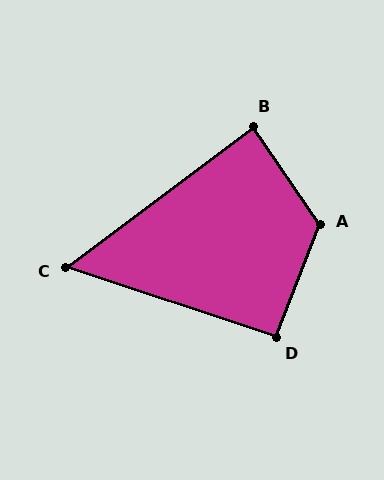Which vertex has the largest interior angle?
A, at approximately 125 degrees.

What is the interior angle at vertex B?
Approximately 87 degrees (approximately right).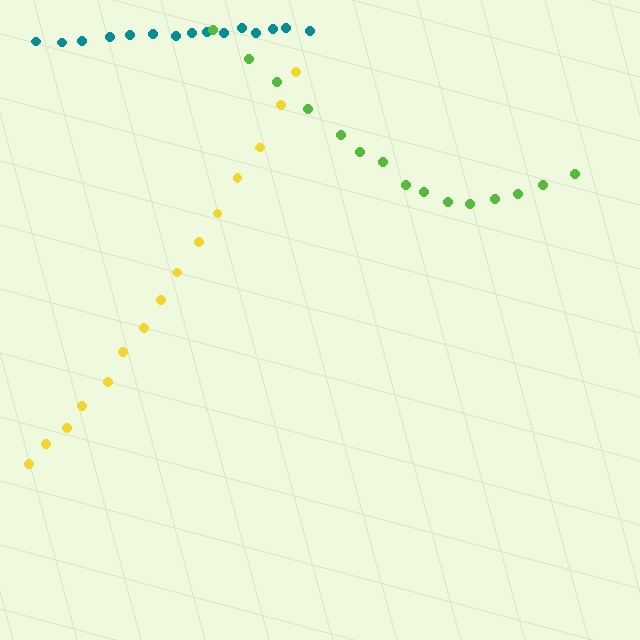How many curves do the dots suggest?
There are 3 distinct paths.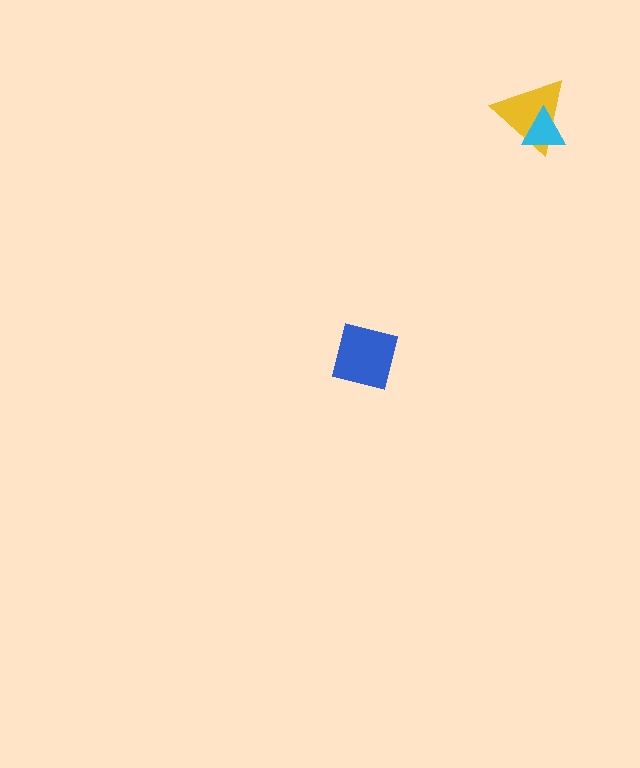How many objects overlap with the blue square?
0 objects overlap with the blue square.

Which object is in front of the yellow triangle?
The cyan triangle is in front of the yellow triangle.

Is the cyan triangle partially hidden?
No, no other shape covers it.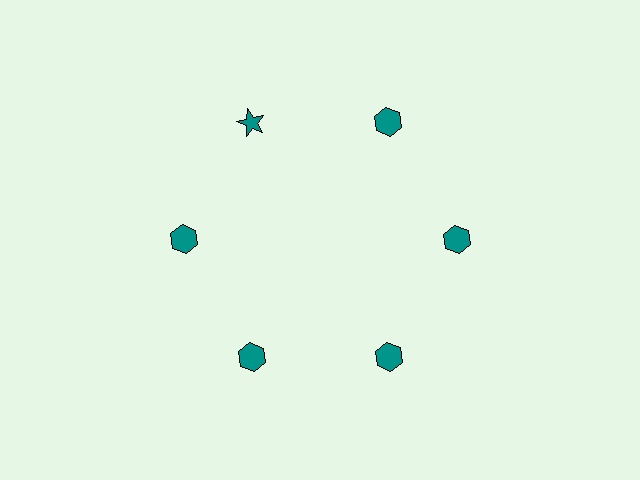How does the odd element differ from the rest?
It has a different shape: star instead of hexagon.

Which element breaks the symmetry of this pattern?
The teal star at roughly the 11 o'clock position breaks the symmetry. All other shapes are teal hexagons.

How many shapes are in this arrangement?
There are 6 shapes arranged in a ring pattern.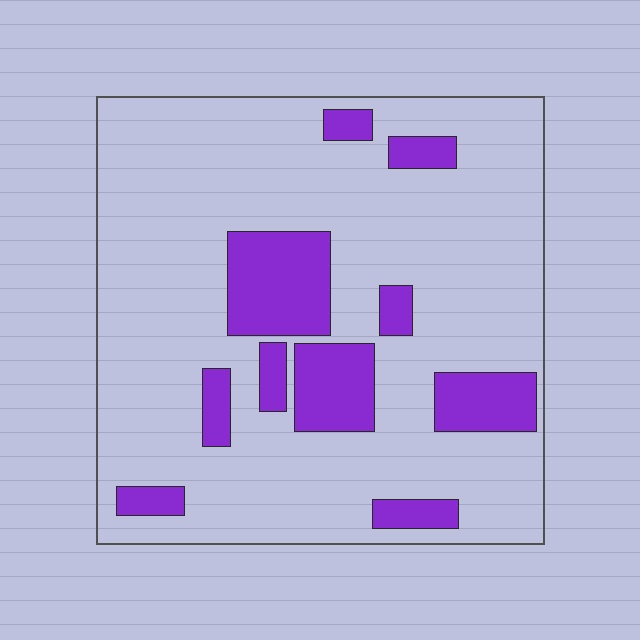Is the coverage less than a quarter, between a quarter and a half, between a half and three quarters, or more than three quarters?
Less than a quarter.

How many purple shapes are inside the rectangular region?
10.